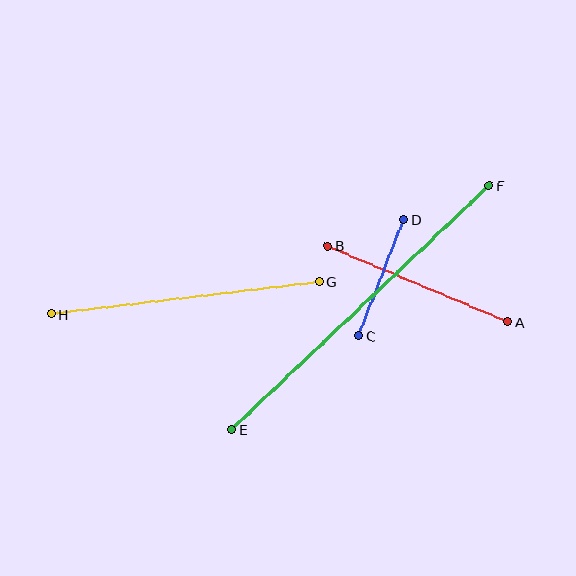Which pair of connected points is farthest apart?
Points E and F are farthest apart.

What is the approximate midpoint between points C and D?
The midpoint is at approximately (381, 278) pixels.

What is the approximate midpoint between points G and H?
The midpoint is at approximately (185, 298) pixels.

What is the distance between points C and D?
The distance is approximately 124 pixels.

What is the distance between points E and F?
The distance is approximately 355 pixels.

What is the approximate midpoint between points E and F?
The midpoint is at approximately (361, 308) pixels.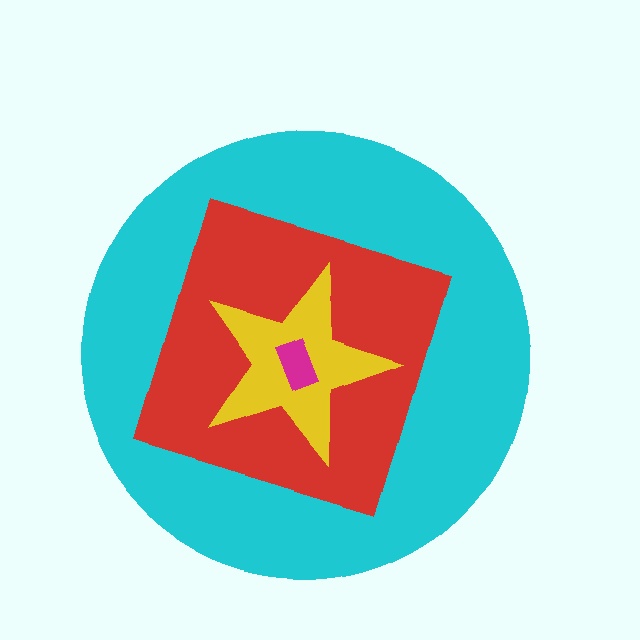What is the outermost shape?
The cyan circle.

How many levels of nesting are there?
4.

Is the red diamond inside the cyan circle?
Yes.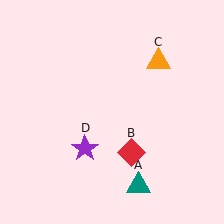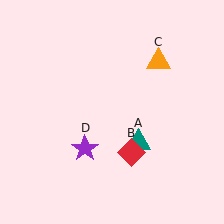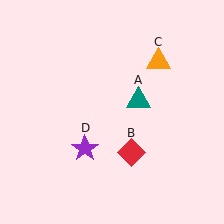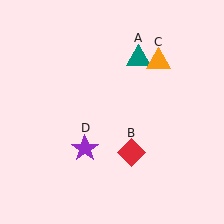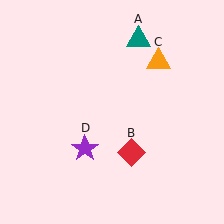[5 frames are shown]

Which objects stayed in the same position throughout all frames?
Red diamond (object B) and orange triangle (object C) and purple star (object D) remained stationary.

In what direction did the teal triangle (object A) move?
The teal triangle (object A) moved up.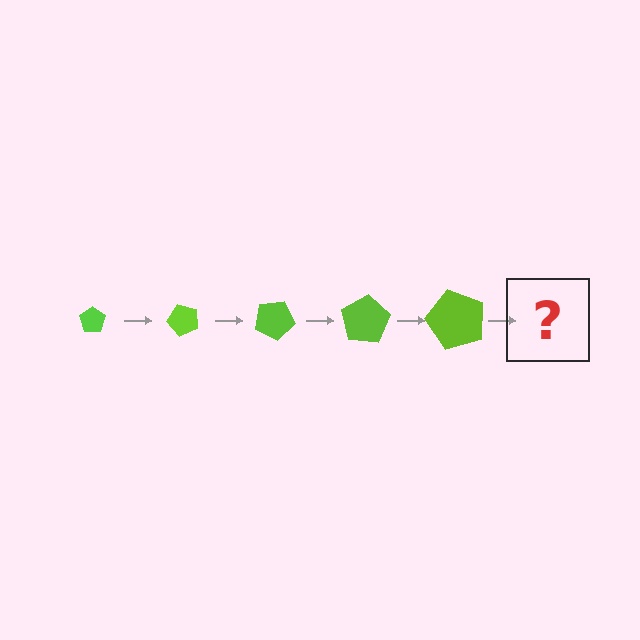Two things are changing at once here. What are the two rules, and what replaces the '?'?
The two rules are that the pentagon grows larger each step and it rotates 50 degrees each step. The '?' should be a pentagon, larger than the previous one and rotated 250 degrees from the start.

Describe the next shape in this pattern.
It should be a pentagon, larger than the previous one and rotated 250 degrees from the start.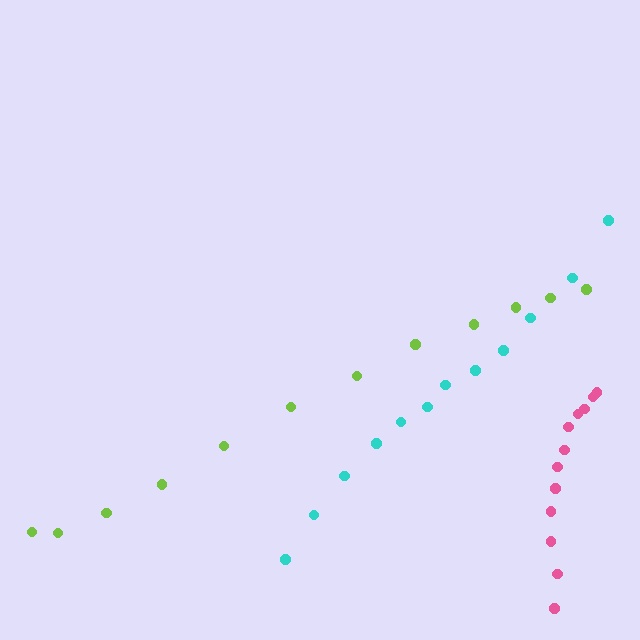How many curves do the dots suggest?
There are 3 distinct paths.